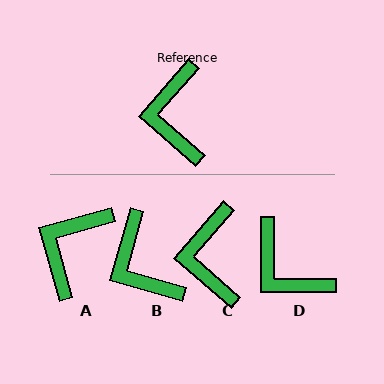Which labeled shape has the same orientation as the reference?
C.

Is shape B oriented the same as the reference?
No, it is off by about 26 degrees.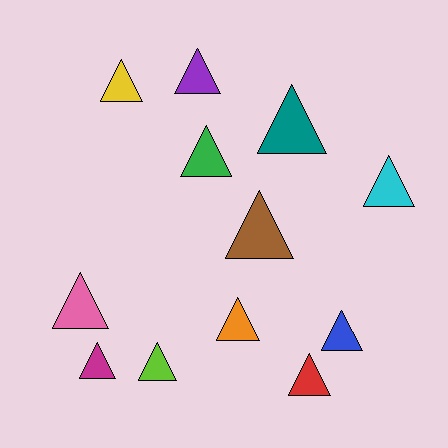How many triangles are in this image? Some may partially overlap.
There are 12 triangles.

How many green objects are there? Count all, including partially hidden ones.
There is 1 green object.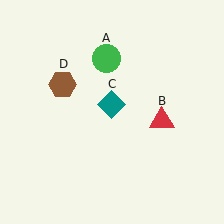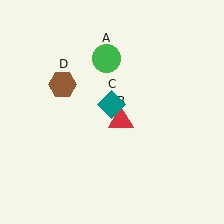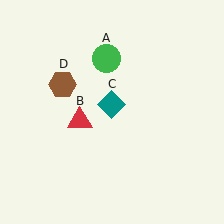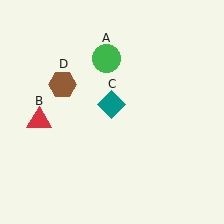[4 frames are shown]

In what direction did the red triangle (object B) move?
The red triangle (object B) moved left.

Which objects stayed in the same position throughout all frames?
Green circle (object A) and teal diamond (object C) and brown hexagon (object D) remained stationary.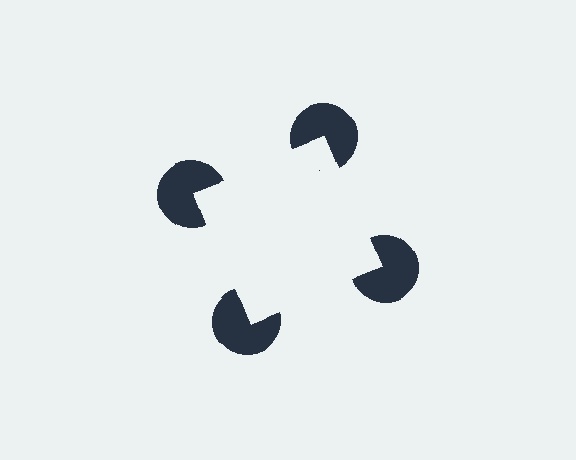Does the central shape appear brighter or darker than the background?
It typically appears slightly brighter than the background, even though no actual brightness change is drawn.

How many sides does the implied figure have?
4 sides.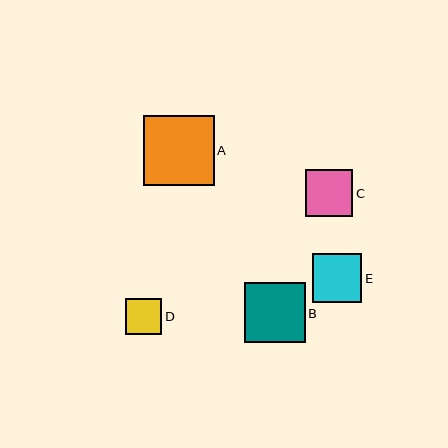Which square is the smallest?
Square D is the smallest with a size of approximately 36 pixels.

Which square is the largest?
Square A is the largest with a size of approximately 71 pixels.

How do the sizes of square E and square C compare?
Square E and square C are approximately the same size.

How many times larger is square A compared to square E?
Square A is approximately 1.4 times the size of square E.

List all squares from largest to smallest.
From largest to smallest: A, B, E, C, D.